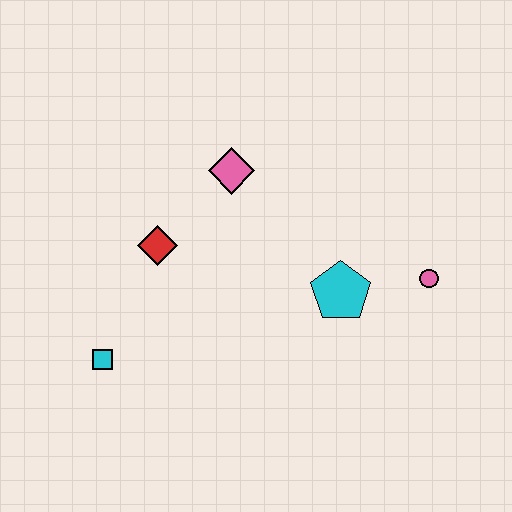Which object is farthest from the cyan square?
The pink circle is farthest from the cyan square.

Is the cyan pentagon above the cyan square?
Yes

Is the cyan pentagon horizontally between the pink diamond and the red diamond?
No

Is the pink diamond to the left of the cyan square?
No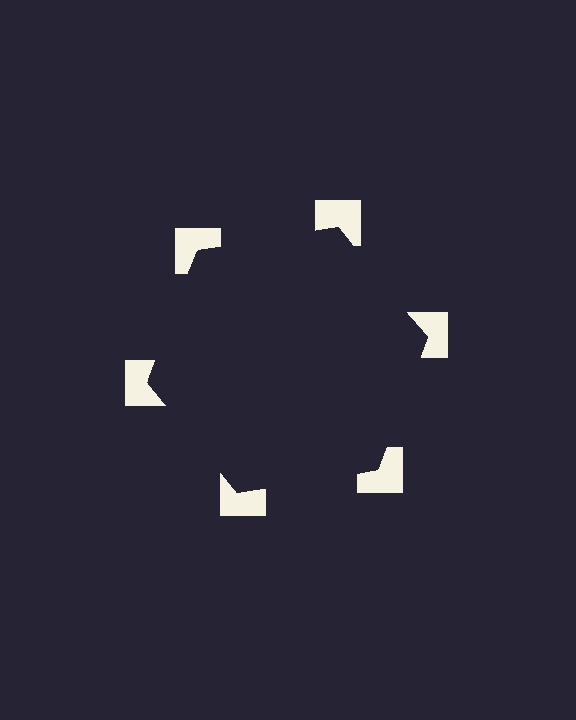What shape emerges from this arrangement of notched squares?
An illusory hexagon — its edges are inferred from the aligned wedge cuts in the notched squares, not physically drawn.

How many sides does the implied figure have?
6 sides.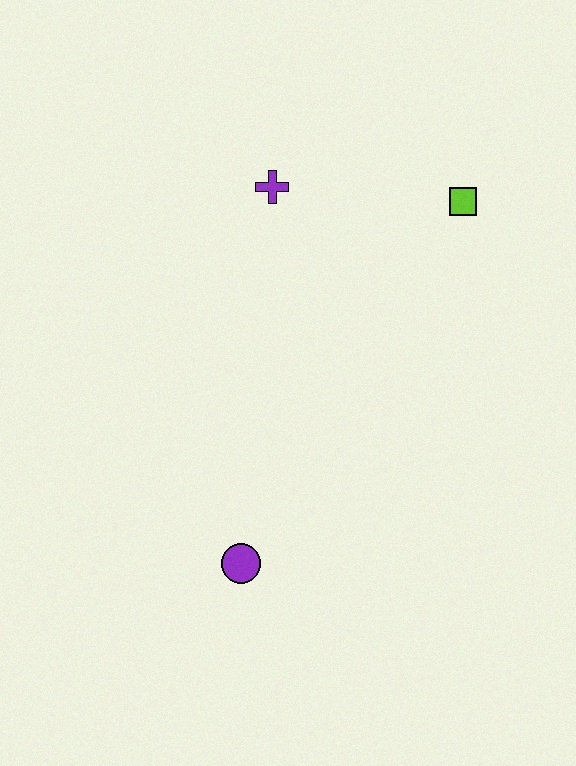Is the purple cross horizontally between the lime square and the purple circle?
Yes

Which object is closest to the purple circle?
The purple cross is closest to the purple circle.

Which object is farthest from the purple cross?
The purple circle is farthest from the purple cross.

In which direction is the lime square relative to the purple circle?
The lime square is above the purple circle.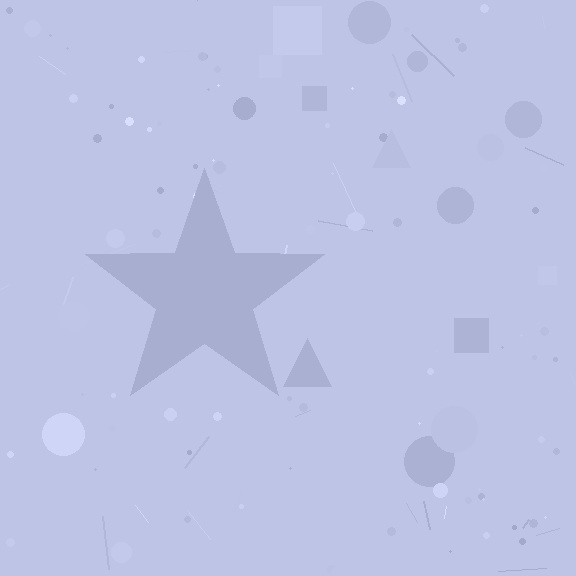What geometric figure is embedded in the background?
A star is embedded in the background.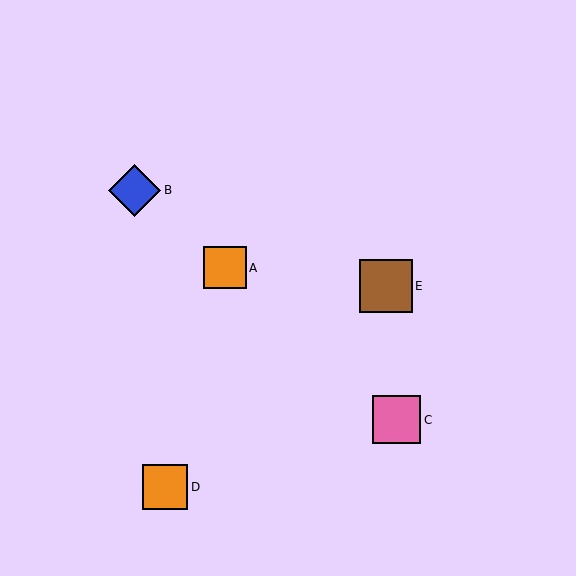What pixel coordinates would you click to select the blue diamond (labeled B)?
Click at (134, 191) to select the blue diamond B.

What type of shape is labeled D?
Shape D is an orange square.